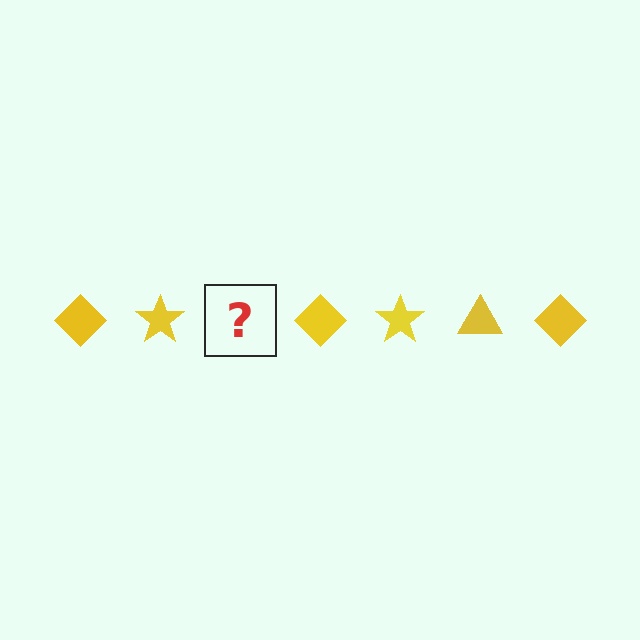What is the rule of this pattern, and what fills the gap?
The rule is that the pattern cycles through diamond, star, triangle shapes in yellow. The gap should be filled with a yellow triangle.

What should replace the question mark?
The question mark should be replaced with a yellow triangle.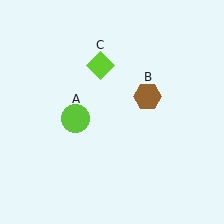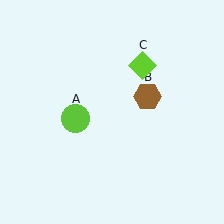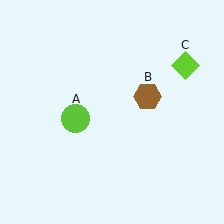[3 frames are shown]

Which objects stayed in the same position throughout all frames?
Lime circle (object A) and brown hexagon (object B) remained stationary.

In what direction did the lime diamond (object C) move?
The lime diamond (object C) moved right.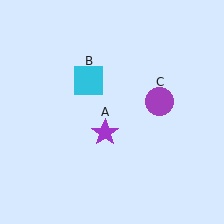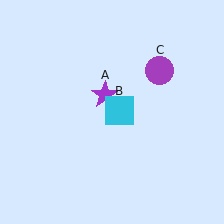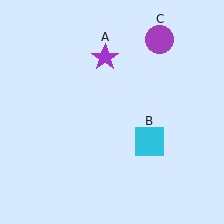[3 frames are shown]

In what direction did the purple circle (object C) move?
The purple circle (object C) moved up.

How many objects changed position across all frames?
3 objects changed position: purple star (object A), cyan square (object B), purple circle (object C).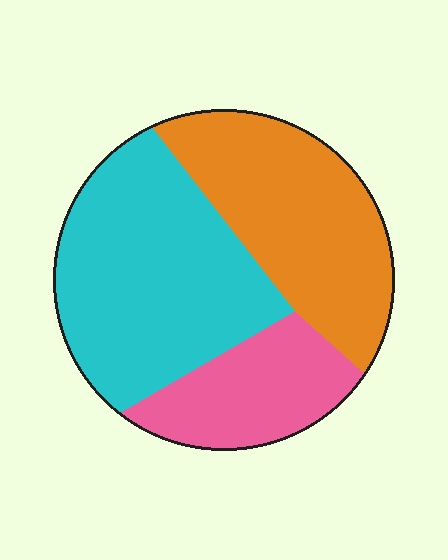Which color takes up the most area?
Cyan, at roughly 45%.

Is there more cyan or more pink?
Cyan.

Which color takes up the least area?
Pink, at roughly 20%.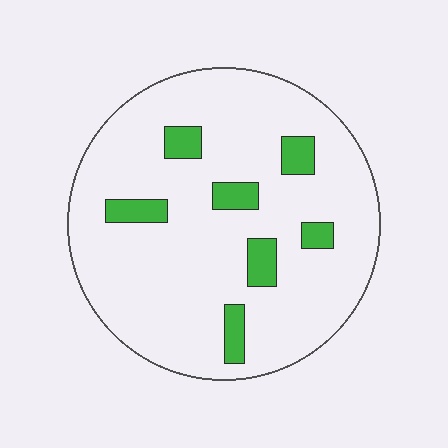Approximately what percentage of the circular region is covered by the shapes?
Approximately 10%.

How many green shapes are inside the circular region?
7.